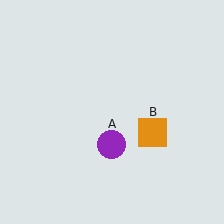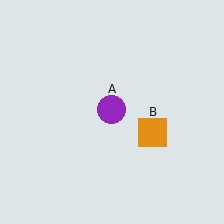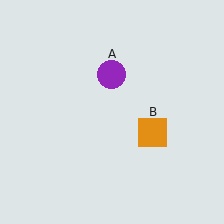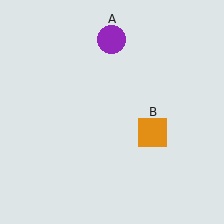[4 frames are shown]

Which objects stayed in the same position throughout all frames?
Orange square (object B) remained stationary.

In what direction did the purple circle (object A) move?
The purple circle (object A) moved up.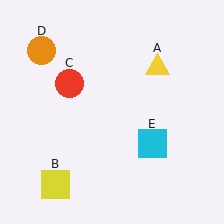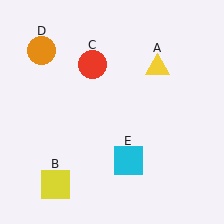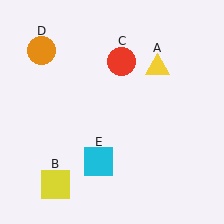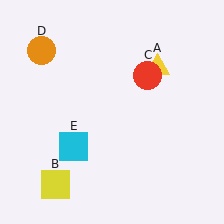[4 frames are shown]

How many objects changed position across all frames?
2 objects changed position: red circle (object C), cyan square (object E).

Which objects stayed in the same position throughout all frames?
Yellow triangle (object A) and yellow square (object B) and orange circle (object D) remained stationary.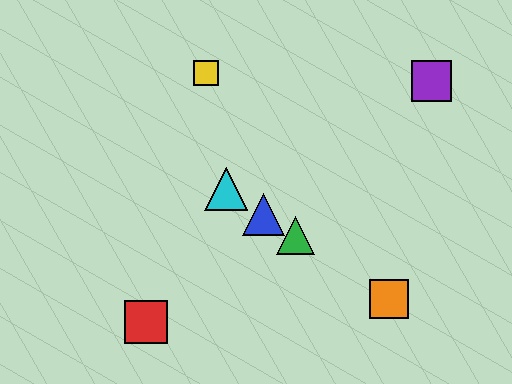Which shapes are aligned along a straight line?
The blue triangle, the green triangle, the orange square, the cyan triangle are aligned along a straight line.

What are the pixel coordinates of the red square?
The red square is at (146, 322).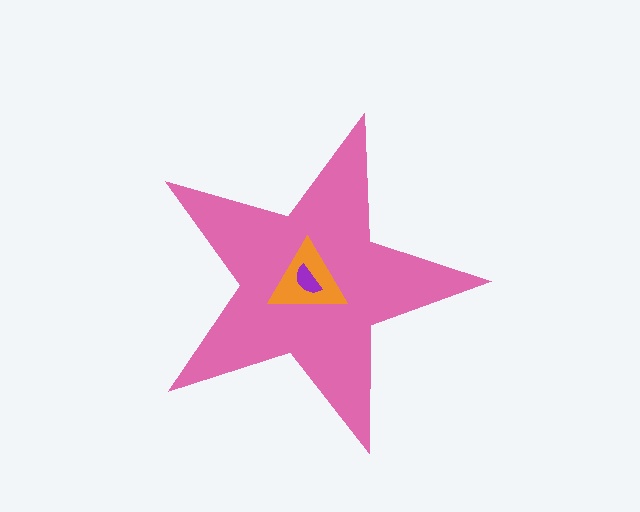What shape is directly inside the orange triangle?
The purple semicircle.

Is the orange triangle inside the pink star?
Yes.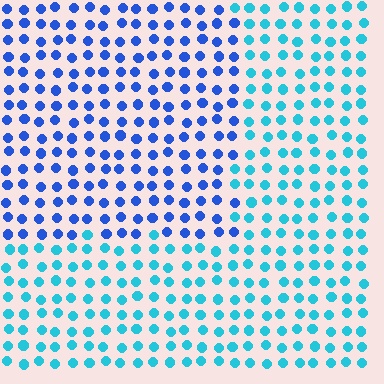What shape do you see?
I see a rectangle.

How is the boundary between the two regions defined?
The boundary is defined purely by a slight shift in hue (about 38 degrees). Spacing, size, and orientation are identical on both sides.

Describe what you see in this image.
The image is filled with small cyan elements in a uniform arrangement. A rectangle-shaped region is visible where the elements are tinted to a slightly different hue, forming a subtle color boundary.